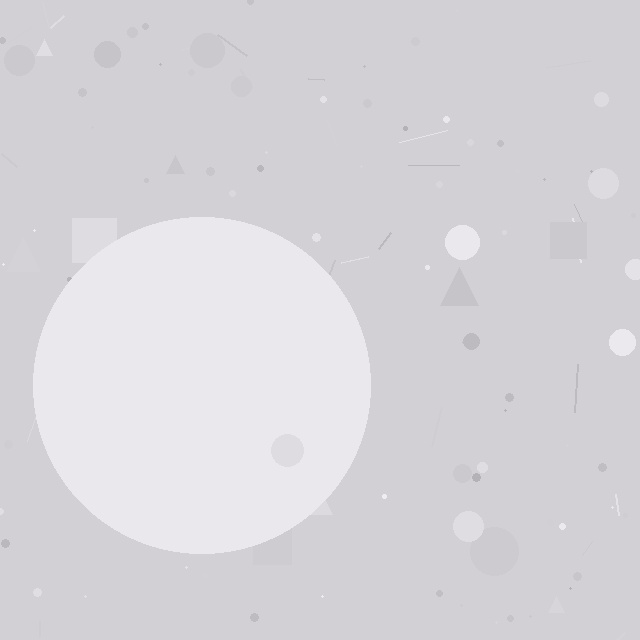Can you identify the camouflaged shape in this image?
The camouflaged shape is a circle.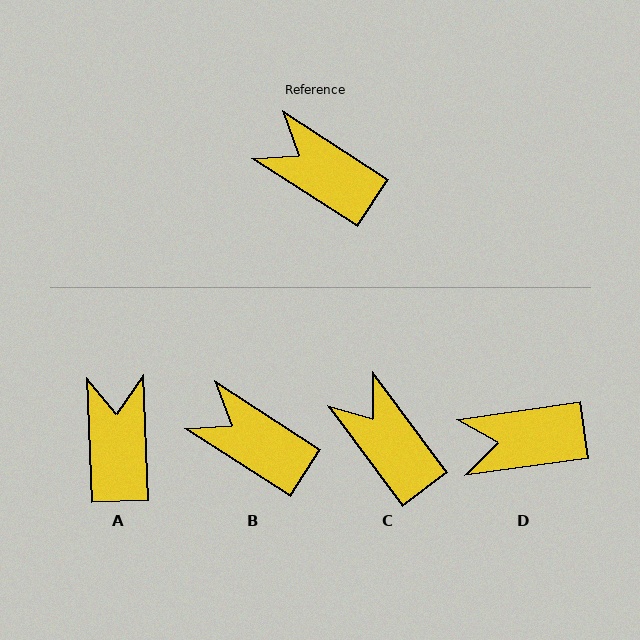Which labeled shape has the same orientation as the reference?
B.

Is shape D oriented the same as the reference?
No, it is off by about 41 degrees.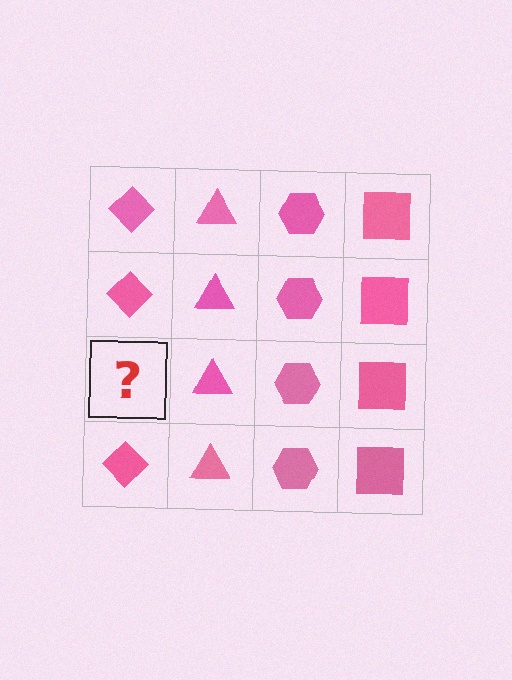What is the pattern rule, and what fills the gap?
The rule is that each column has a consistent shape. The gap should be filled with a pink diamond.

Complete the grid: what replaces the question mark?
The question mark should be replaced with a pink diamond.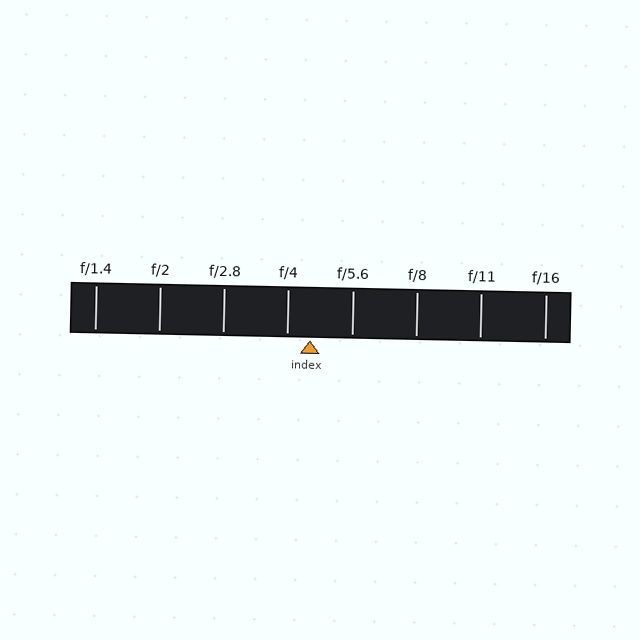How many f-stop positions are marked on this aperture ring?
There are 8 f-stop positions marked.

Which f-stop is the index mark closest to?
The index mark is closest to f/4.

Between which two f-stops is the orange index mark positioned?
The index mark is between f/4 and f/5.6.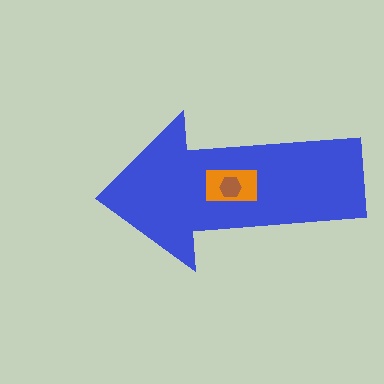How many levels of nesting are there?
3.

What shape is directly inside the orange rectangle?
The brown hexagon.